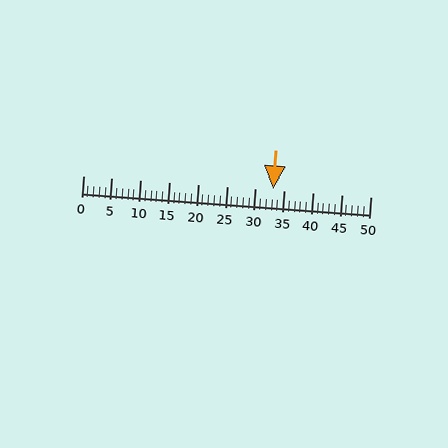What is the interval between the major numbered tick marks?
The major tick marks are spaced 5 units apart.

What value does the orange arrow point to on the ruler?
The orange arrow points to approximately 33.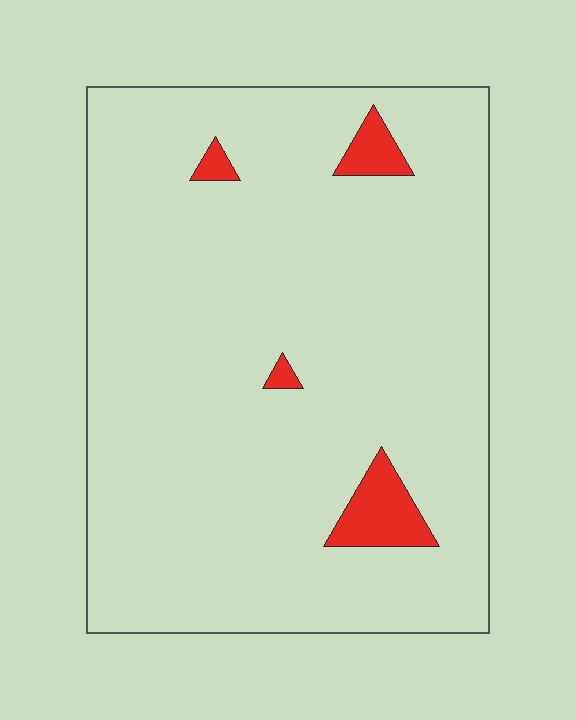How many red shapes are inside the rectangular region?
4.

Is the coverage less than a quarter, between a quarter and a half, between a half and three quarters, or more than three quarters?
Less than a quarter.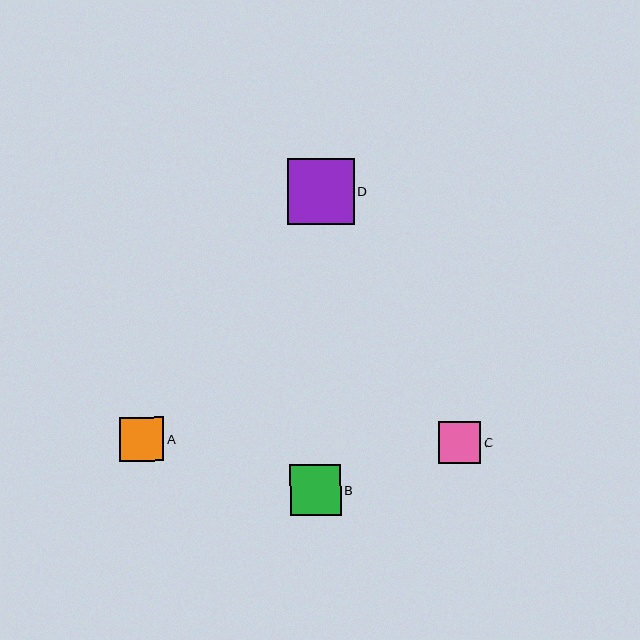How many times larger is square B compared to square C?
Square B is approximately 1.2 times the size of square C.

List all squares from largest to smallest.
From largest to smallest: D, B, A, C.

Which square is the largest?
Square D is the largest with a size of approximately 67 pixels.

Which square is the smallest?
Square C is the smallest with a size of approximately 42 pixels.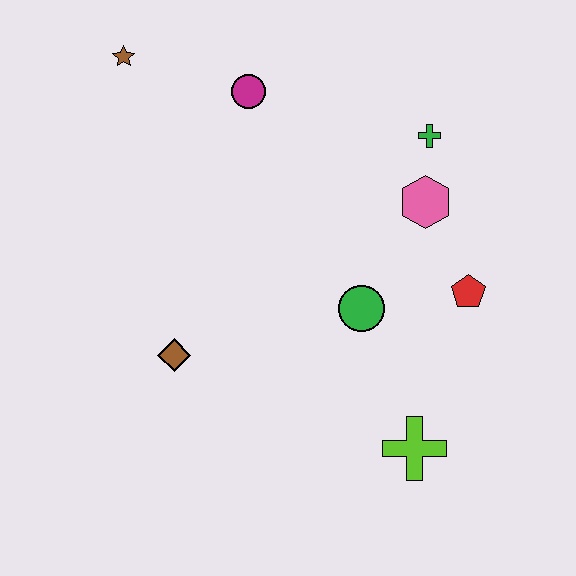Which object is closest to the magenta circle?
The brown star is closest to the magenta circle.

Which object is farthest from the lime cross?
The brown star is farthest from the lime cross.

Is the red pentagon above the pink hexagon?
No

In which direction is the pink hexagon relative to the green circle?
The pink hexagon is above the green circle.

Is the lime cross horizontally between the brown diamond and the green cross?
Yes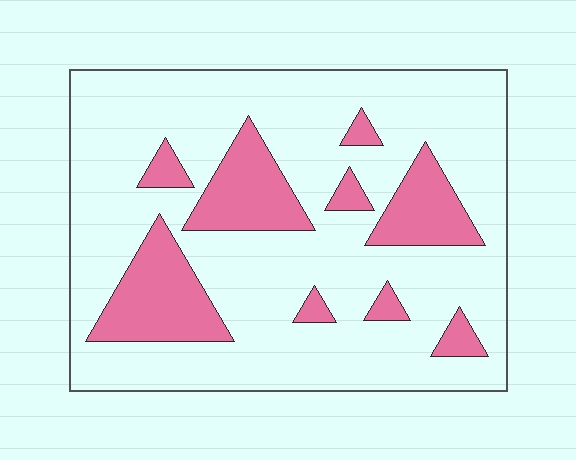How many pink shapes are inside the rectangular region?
9.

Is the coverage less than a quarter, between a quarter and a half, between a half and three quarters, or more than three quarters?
Less than a quarter.